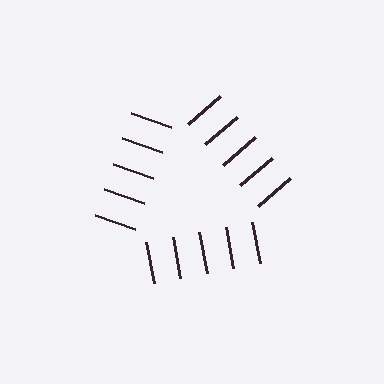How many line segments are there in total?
15 — 5 along each of the 3 edges.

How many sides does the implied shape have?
3 sides — the line-ends trace a triangle.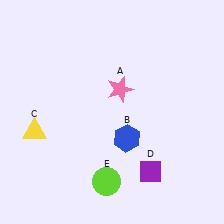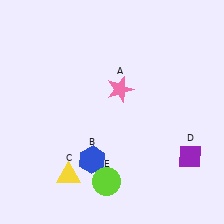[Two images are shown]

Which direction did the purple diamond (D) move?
The purple diamond (D) moved right.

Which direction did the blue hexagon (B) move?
The blue hexagon (B) moved left.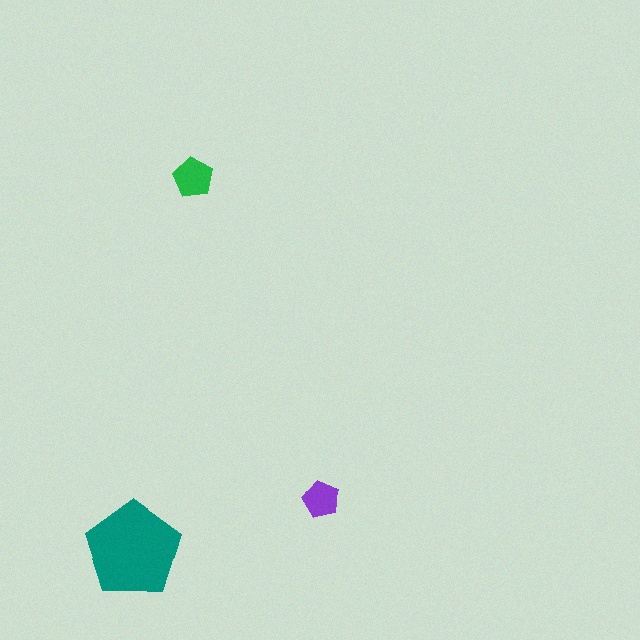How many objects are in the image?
There are 3 objects in the image.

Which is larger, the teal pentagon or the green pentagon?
The teal one.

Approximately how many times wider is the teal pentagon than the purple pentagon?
About 2.5 times wider.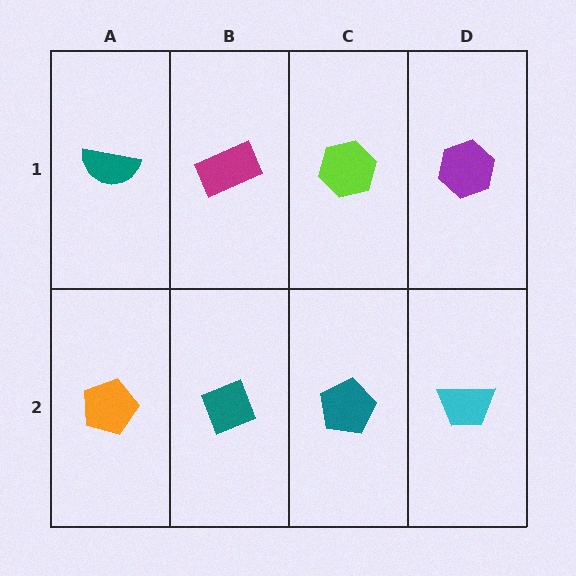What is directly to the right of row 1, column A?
A magenta rectangle.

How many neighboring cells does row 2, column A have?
2.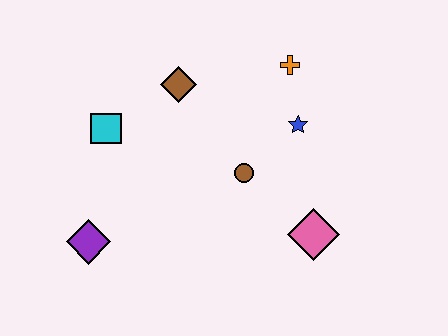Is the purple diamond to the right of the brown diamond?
No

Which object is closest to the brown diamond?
The cyan square is closest to the brown diamond.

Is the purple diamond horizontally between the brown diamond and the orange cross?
No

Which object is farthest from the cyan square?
The pink diamond is farthest from the cyan square.